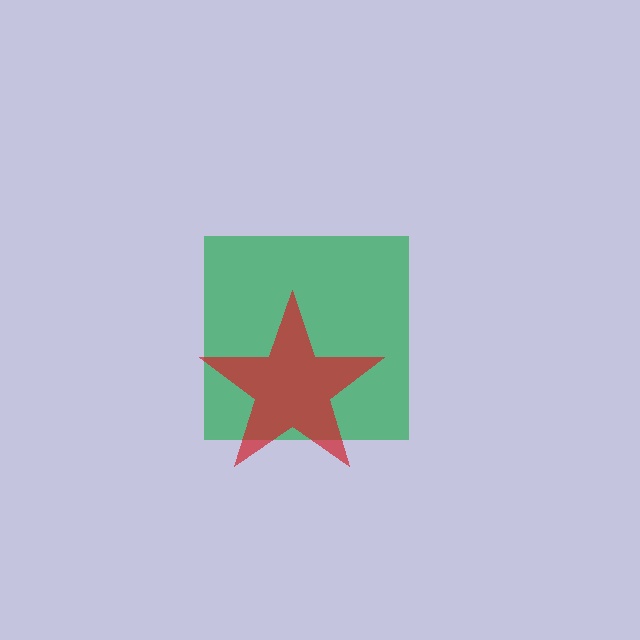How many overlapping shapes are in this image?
There are 2 overlapping shapes in the image.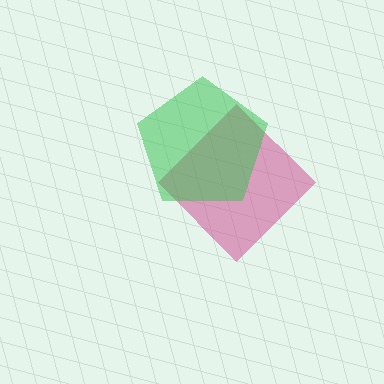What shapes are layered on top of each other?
The layered shapes are: a magenta diamond, a green pentagon.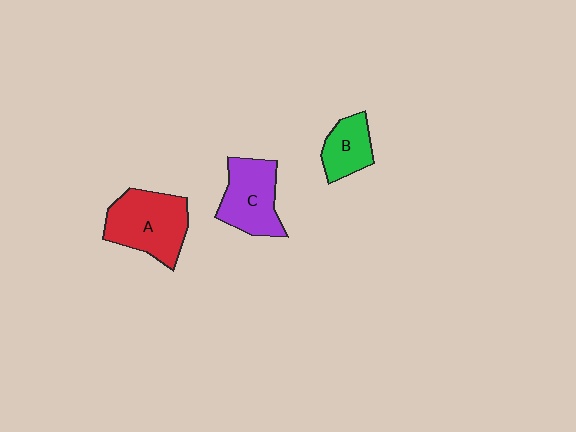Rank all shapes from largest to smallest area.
From largest to smallest: A (red), C (purple), B (green).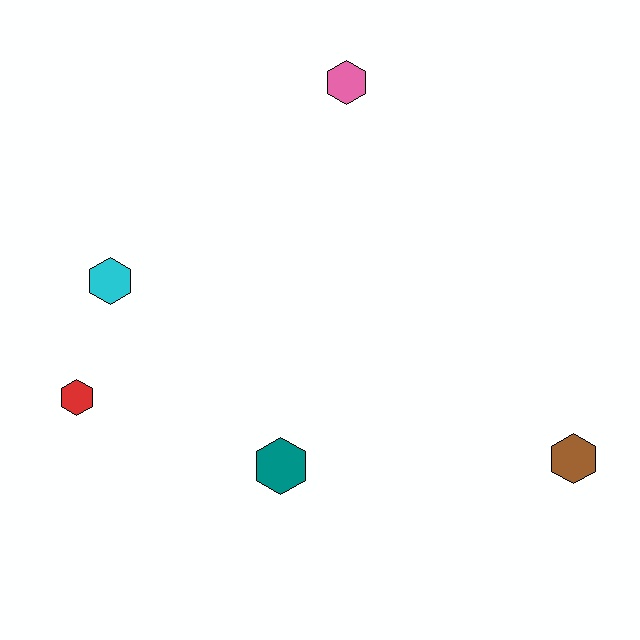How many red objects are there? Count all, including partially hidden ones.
There is 1 red object.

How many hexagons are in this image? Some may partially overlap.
There are 5 hexagons.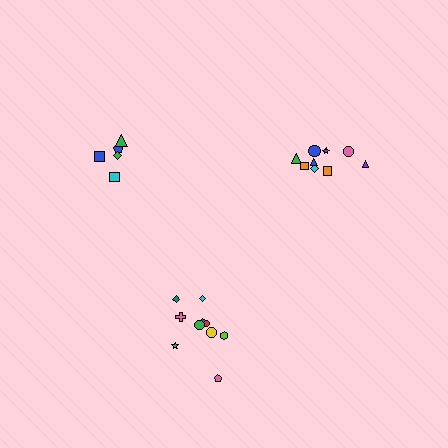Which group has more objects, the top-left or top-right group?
The top-right group.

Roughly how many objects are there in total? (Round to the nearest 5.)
Roughly 25 objects in total.